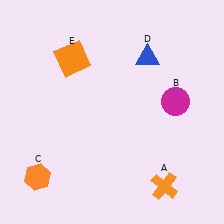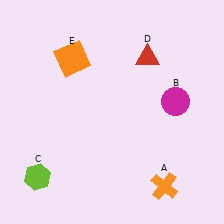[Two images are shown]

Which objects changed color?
C changed from orange to lime. D changed from blue to red.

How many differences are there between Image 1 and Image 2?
There are 2 differences between the two images.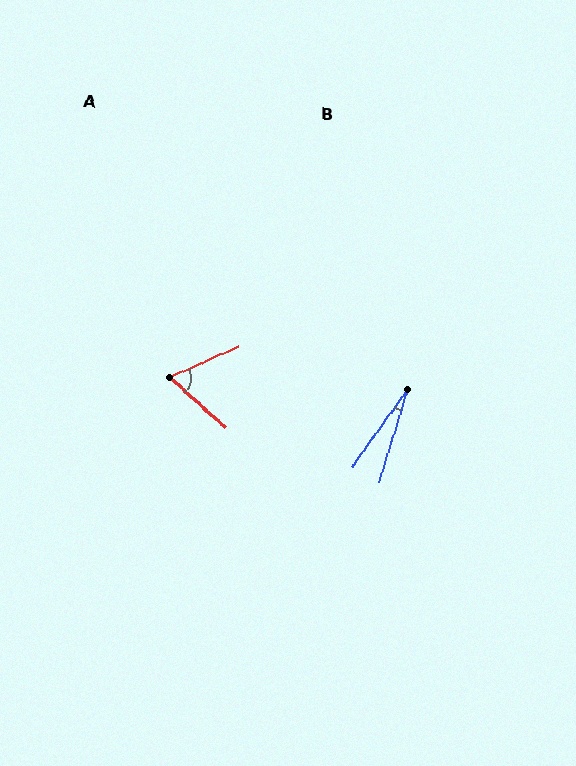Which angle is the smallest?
B, at approximately 18 degrees.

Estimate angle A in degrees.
Approximately 65 degrees.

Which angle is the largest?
A, at approximately 65 degrees.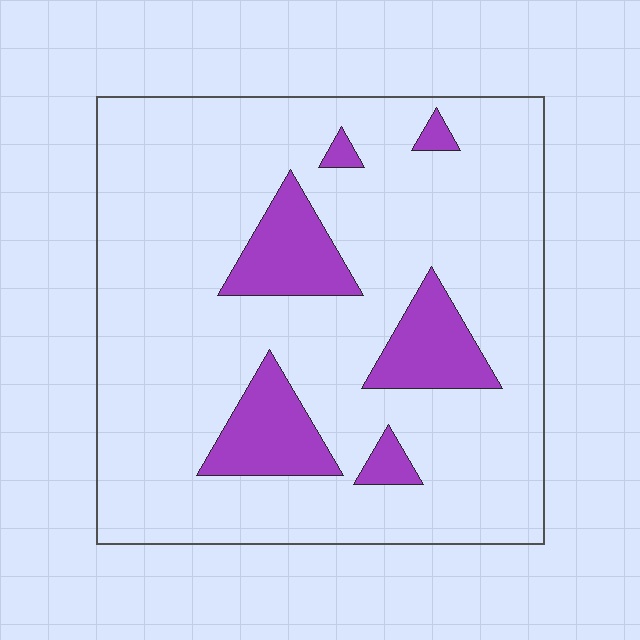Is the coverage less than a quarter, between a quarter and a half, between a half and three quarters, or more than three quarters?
Less than a quarter.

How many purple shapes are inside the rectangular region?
6.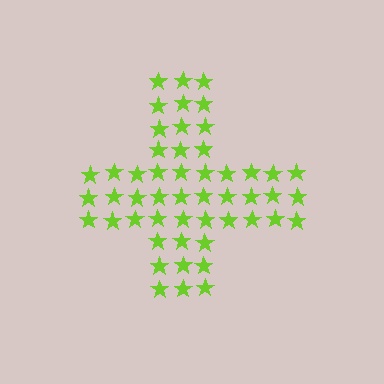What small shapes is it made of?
It is made of small stars.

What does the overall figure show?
The overall figure shows a cross.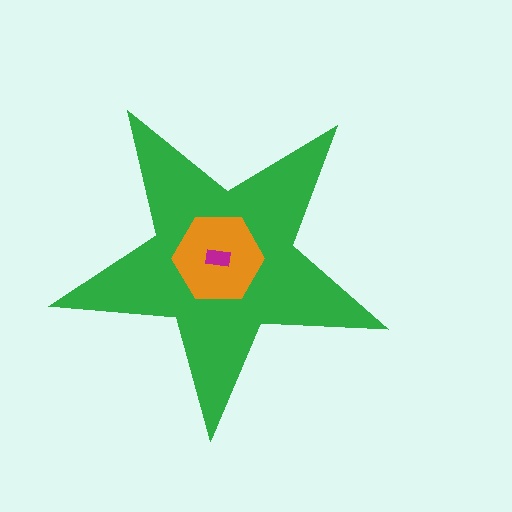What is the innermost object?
The magenta rectangle.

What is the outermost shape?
The green star.